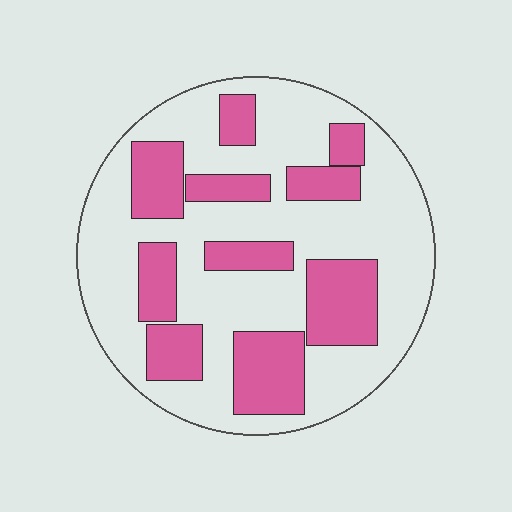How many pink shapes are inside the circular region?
10.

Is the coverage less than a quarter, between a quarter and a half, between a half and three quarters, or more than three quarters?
Between a quarter and a half.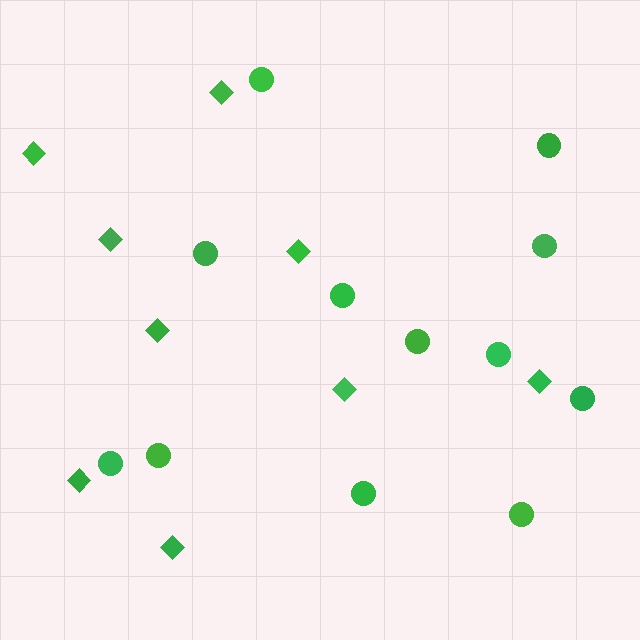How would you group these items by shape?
There are 2 groups: one group of diamonds (9) and one group of circles (12).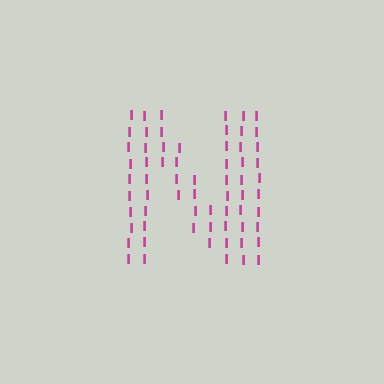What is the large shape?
The large shape is the letter N.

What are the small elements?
The small elements are letter I's.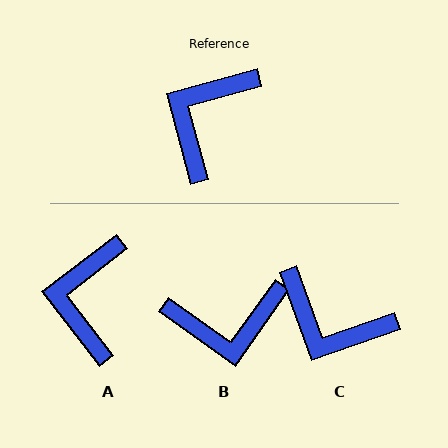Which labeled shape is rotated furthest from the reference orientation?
B, about 129 degrees away.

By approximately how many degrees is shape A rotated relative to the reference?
Approximately 22 degrees counter-clockwise.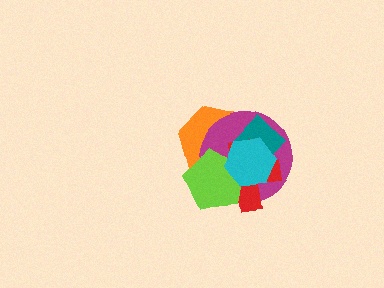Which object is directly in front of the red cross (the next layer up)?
The lime pentagon is directly in front of the red cross.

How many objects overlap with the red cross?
5 objects overlap with the red cross.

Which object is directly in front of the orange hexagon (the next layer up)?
The magenta circle is directly in front of the orange hexagon.